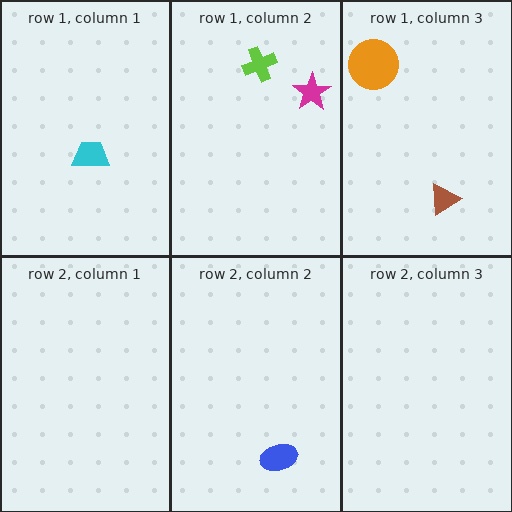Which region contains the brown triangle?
The row 1, column 3 region.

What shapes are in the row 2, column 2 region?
The blue ellipse.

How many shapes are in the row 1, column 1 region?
1.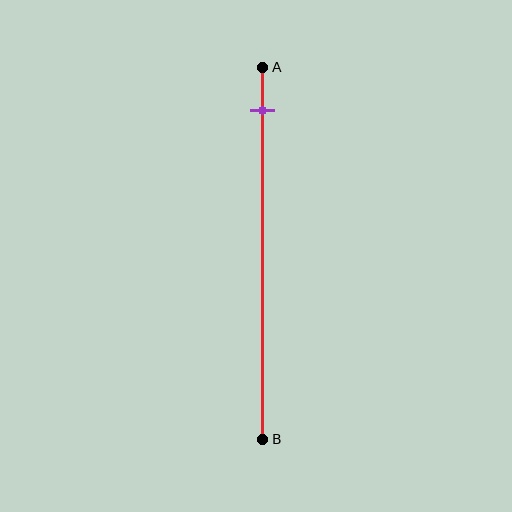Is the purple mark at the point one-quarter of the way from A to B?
No, the mark is at about 10% from A, not at the 25% one-quarter point.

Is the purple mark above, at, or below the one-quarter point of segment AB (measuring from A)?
The purple mark is above the one-quarter point of segment AB.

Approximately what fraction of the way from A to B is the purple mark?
The purple mark is approximately 10% of the way from A to B.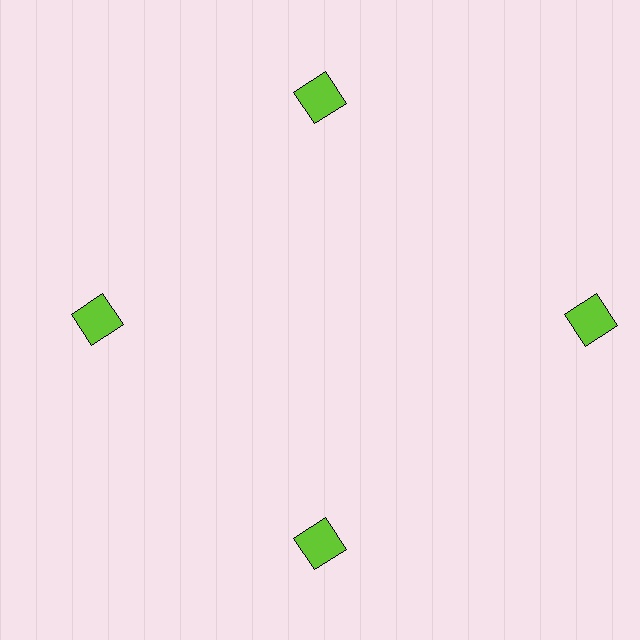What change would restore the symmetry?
The symmetry would be restored by moving it inward, back onto the ring so that all 4 squares sit at equal angles and equal distance from the center.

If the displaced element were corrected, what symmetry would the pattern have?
It would have 4-fold rotational symmetry — the pattern would map onto itself every 90 degrees.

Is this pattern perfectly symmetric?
No. The 4 lime squares are arranged in a ring, but one element near the 3 o'clock position is pushed outward from the center, breaking the 4-fold rotational symmetry.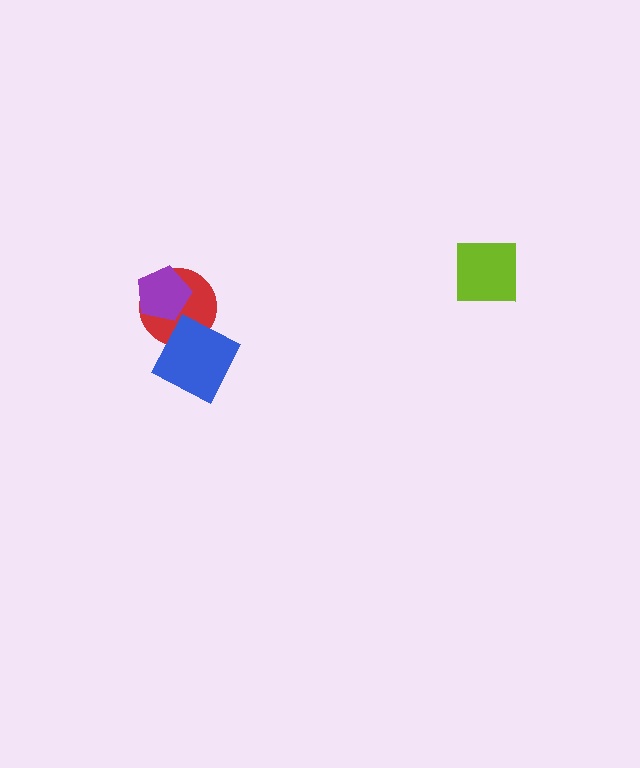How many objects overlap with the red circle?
2 objects overlap with the red circle.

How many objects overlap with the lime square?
0 objects overlap with the lime square.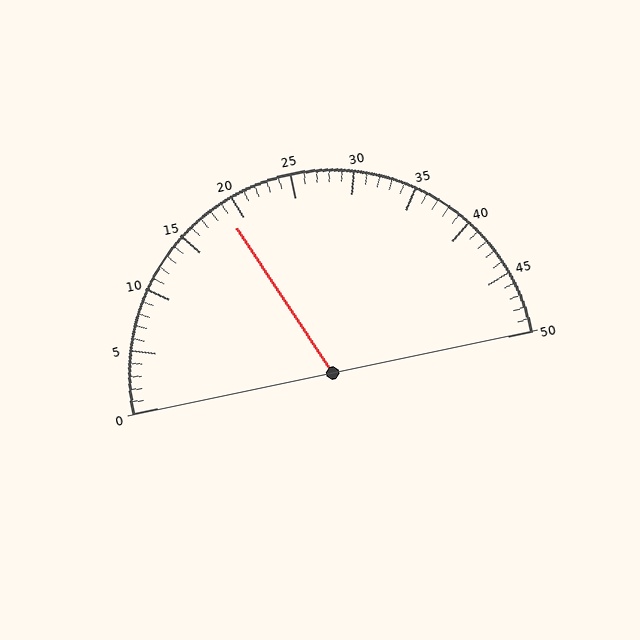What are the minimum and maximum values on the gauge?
The gauge ranges from 0 to 50.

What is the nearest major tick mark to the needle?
The nearest major tick mark is 20.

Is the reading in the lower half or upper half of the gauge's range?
The reading is in the lower half of the range (0 to 50).